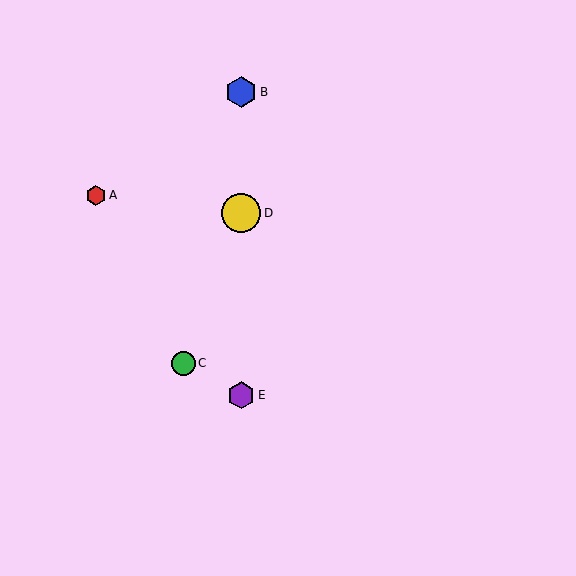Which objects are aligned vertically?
Objects B, D, E are aligned vertically.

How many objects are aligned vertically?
3 objects (B, D, E) are aligned vertically.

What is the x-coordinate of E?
Object E is at x≈241.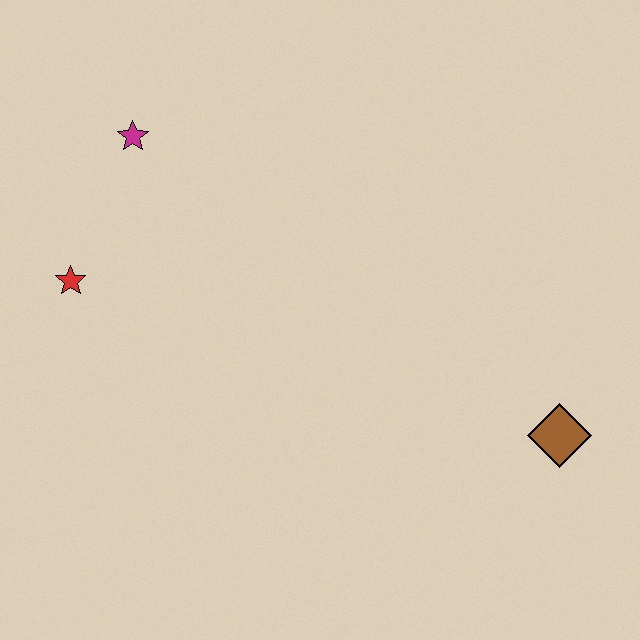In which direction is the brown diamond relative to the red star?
The brown diamond is to the right of the red star.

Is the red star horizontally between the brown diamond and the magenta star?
No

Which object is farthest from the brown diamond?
The magenta star is farthest from the brown diamond.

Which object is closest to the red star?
The magenta star is closest to the red star.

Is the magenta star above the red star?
Yes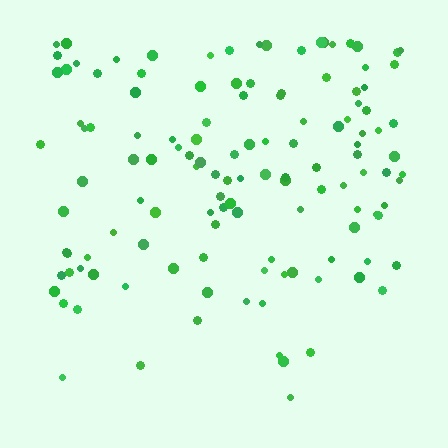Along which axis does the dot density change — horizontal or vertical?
Vertical.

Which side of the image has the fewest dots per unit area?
The bottom.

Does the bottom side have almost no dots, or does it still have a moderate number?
Still a moderate number, just noticeably fewer than the top.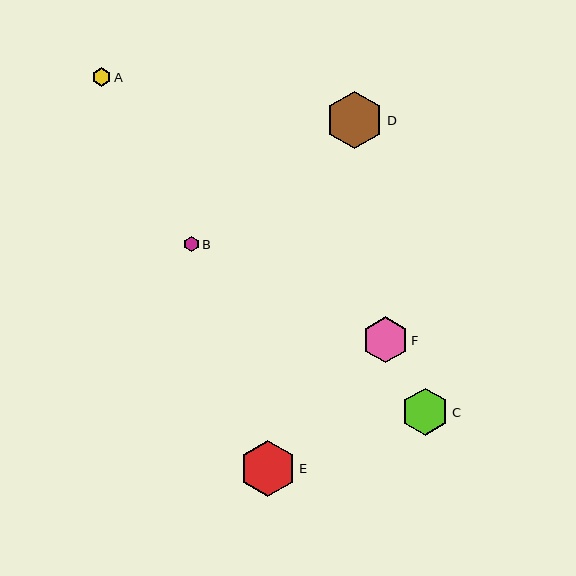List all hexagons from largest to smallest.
From largest to smallest: D, E, C, F, A, B.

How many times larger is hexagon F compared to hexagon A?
Hexagon F is approximately 2.4 times the size of hexagon A.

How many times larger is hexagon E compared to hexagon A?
Hexagon E is approximately 2.9 times the size of hexagon A.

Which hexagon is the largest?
Hexagon D is the largest with a size of approximately 58 pixels.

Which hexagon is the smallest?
Hexagon B is the smallest with a size of approximately 15 pixels.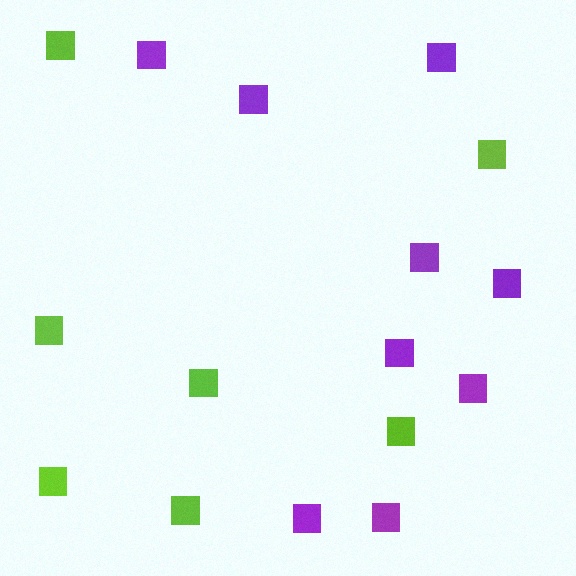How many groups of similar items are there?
There are 2 groups: one group of lime squares (7) and one group of purple squares (9).